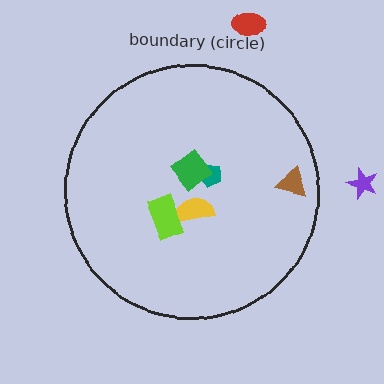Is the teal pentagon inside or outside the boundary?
Inside.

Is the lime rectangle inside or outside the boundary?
Inside.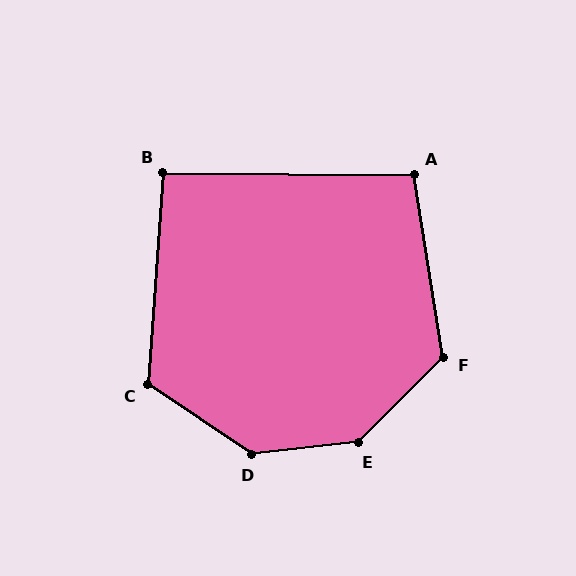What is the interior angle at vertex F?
Approximately 126 degrees (obtuse).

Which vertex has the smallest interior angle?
B, at approximately 94 degrees.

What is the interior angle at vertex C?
Approximately 120 degrees (obtuse).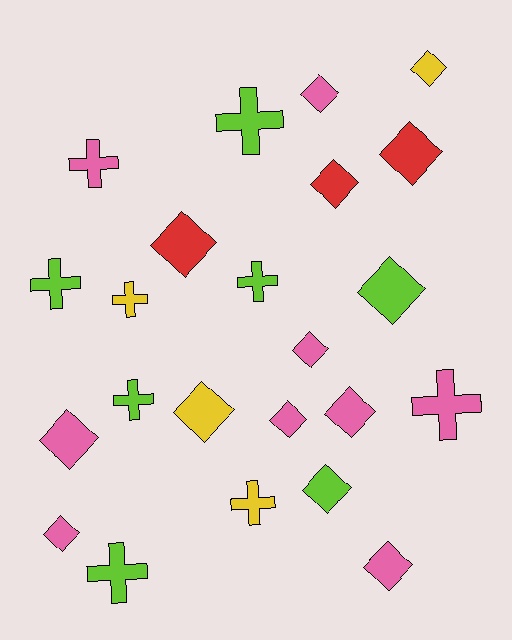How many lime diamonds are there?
There are 2 lime diamonds.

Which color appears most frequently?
Pink, with 9 objects.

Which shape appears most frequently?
Diamond, with 14 objects.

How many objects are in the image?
There are 23 objects.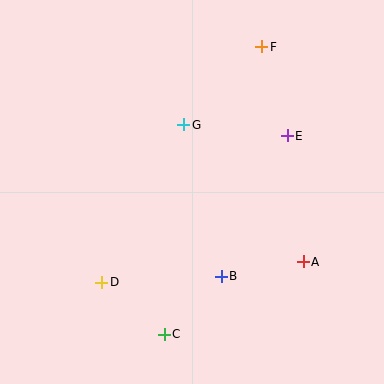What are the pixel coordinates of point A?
Point A is at (303, 262).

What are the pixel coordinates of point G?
Point G is at (184, 125).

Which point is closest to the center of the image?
Point G at (184, 125) is closest to the center.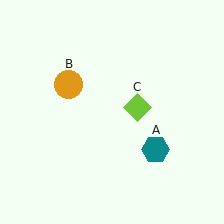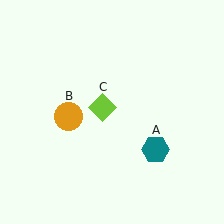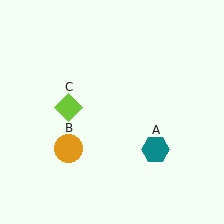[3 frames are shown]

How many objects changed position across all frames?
2 objects changed position: orange circle (object B), lime diamond (object C).